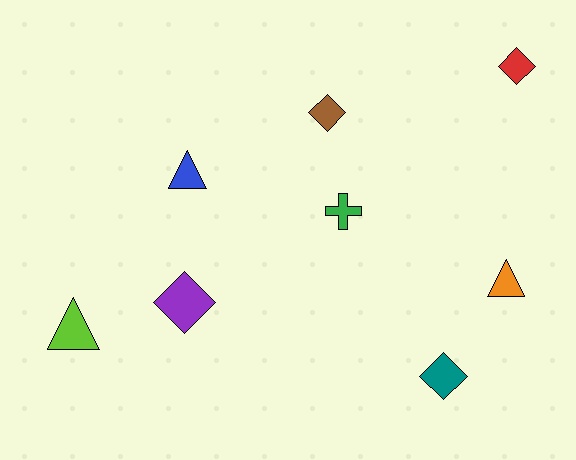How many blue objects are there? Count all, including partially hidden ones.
There is 1 blue object.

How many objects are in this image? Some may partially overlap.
There are 8 objects.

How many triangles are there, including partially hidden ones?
There are 3 triangles.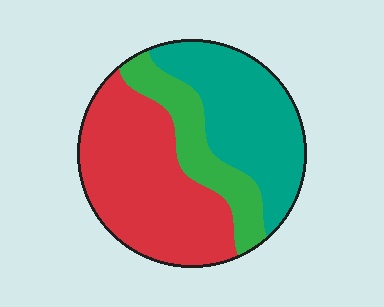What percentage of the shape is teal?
Teal takes up about one third (1/3) of the shape.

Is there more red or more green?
Red.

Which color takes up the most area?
Red, at roughly 45%.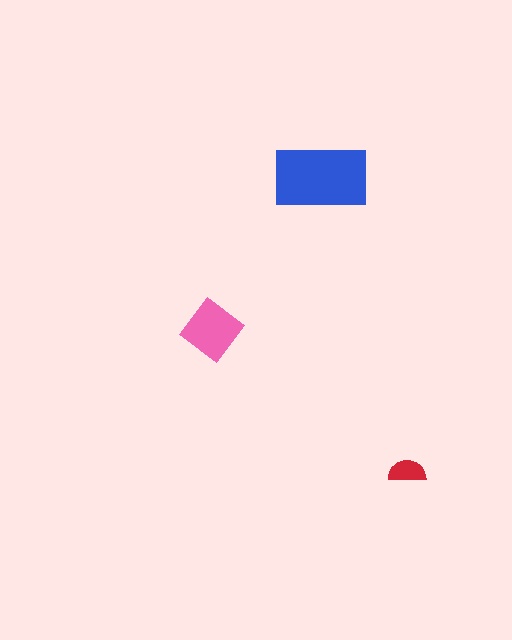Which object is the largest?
The blue rectangle.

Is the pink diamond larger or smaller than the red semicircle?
Larger.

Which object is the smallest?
The red semicircle.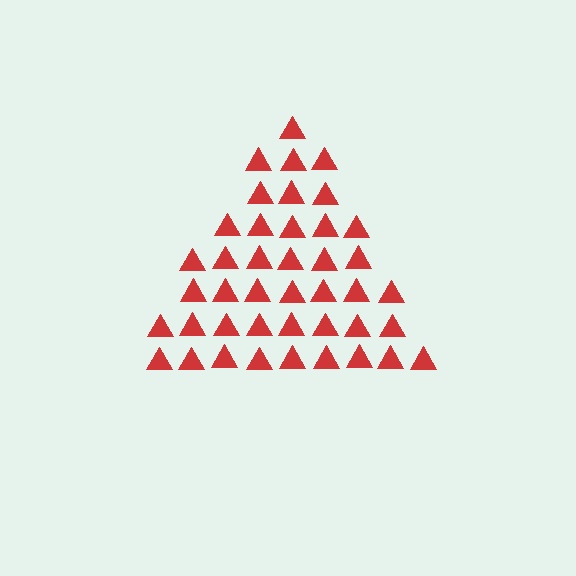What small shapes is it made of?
It is made of small triangles.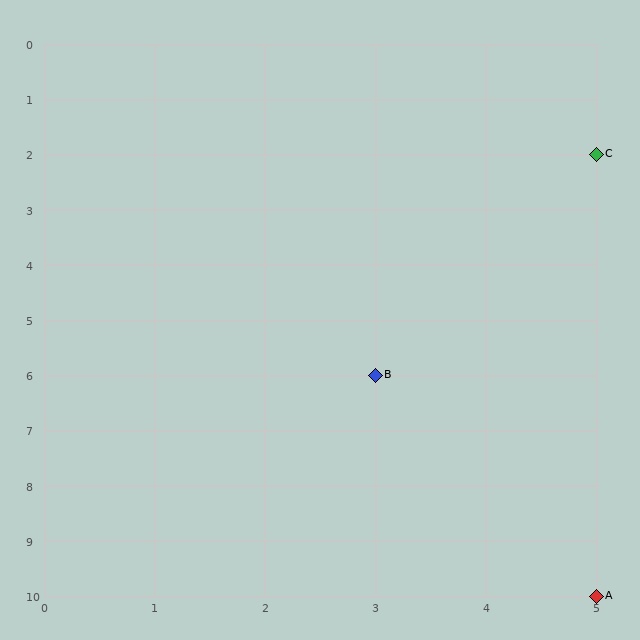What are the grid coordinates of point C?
Point C is at grid coordinates (5, 2).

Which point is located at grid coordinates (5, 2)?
Point C is at (5, 2).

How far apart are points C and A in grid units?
Points C and A are 8 rows apart.